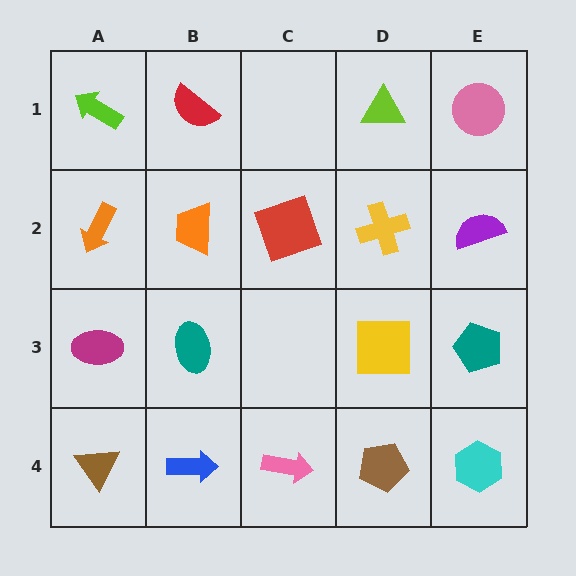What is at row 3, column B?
A teal ellipse.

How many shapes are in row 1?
4 shapes.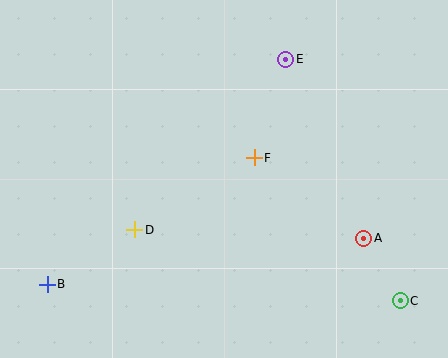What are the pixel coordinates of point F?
Point F is at (254, 158).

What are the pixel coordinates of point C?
Point C is at (400, 301).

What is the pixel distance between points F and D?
The distance between F and D is 140 pixels.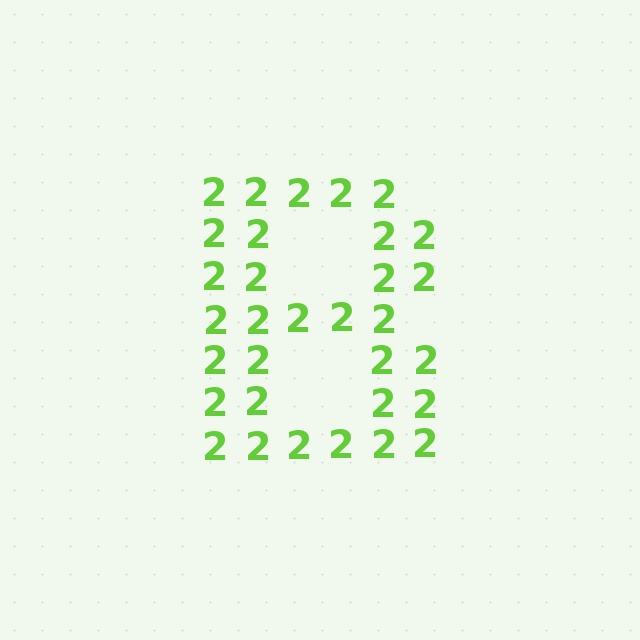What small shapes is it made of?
It is made of small digit 2's.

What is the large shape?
The large shape is the letter B.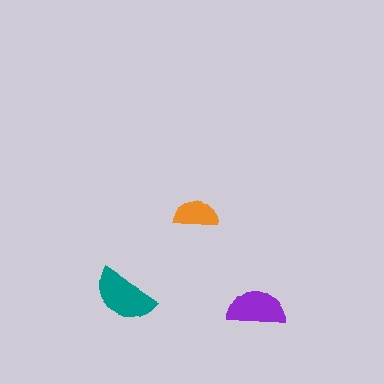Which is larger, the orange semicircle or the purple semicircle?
The purple one.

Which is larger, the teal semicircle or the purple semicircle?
The teal one.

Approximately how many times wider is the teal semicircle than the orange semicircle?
About 1.5 times wider.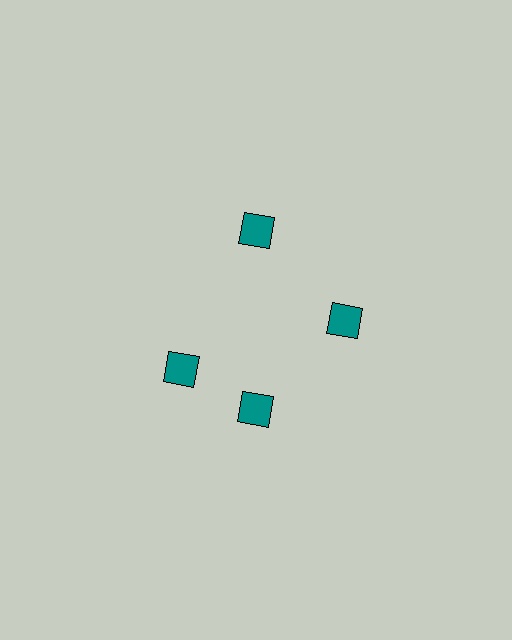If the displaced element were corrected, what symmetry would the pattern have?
It would have 4-fold rotational symmetry — the pattern would map onto itself every 90 degrees.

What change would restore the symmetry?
The symmetry would be restored by rotating it back into even spacing with its neighbors so that all 4 squares sit at equal angles and equal distance from the center.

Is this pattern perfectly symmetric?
No. The 4 teal squares are arranged in a ring, but one element near the 9 o'clock position is rotated out of alignment along the ring, breaking the 4-fold rotational symmetry.